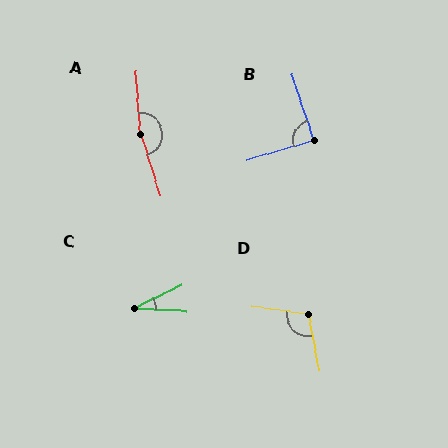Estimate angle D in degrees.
Approximately 108 degrees.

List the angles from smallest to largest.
C (29°), B (88°), D (108°), A (167°).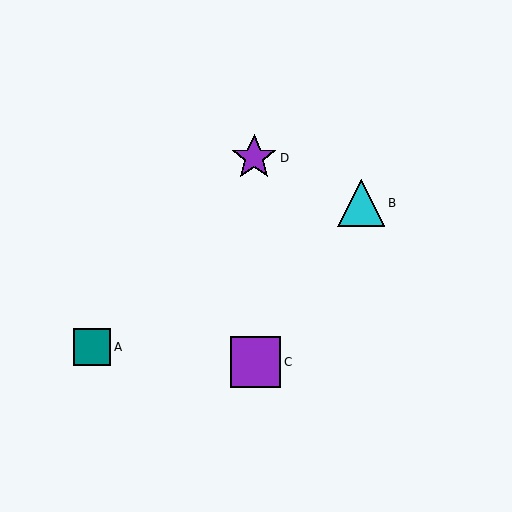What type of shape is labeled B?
Shape B is a cyan triangle.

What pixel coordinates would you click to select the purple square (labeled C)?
Click at (256, 362) to select the purple square C.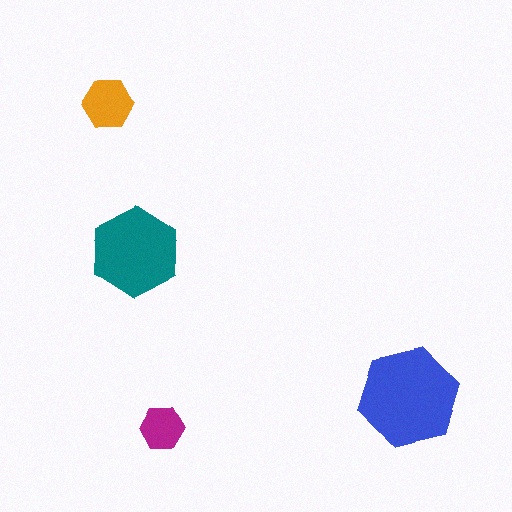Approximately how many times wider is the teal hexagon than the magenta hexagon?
About 2 times wider.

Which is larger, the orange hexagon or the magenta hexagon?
The orange one.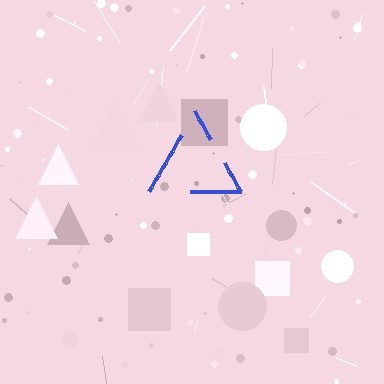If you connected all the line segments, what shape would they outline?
They would outline a triangle.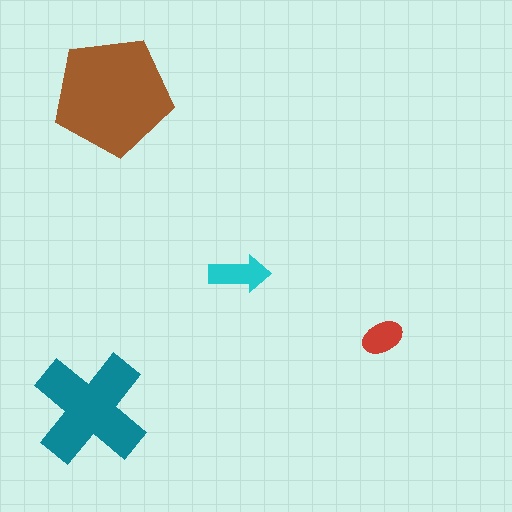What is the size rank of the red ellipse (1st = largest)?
4th.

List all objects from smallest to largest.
The red ellipse, the cyan arrow, the teal cross, the brown pentagon.